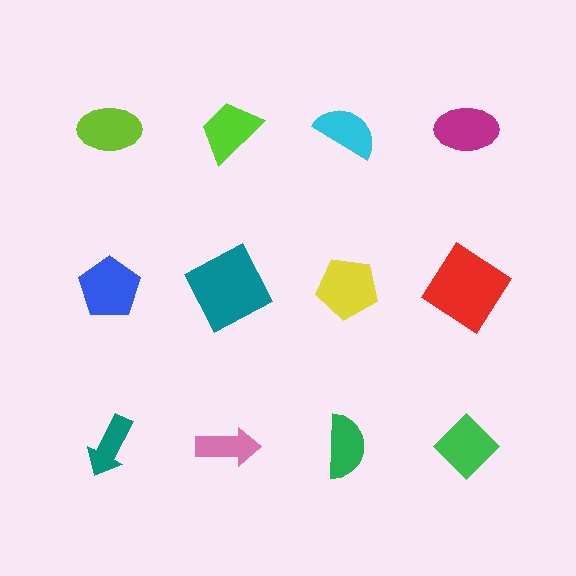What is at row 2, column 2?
A teal square.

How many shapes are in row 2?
4 shapes.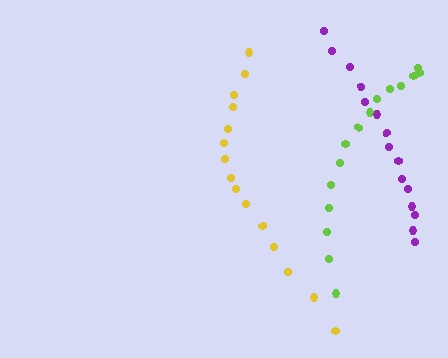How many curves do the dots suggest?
There are 3 distinct paths.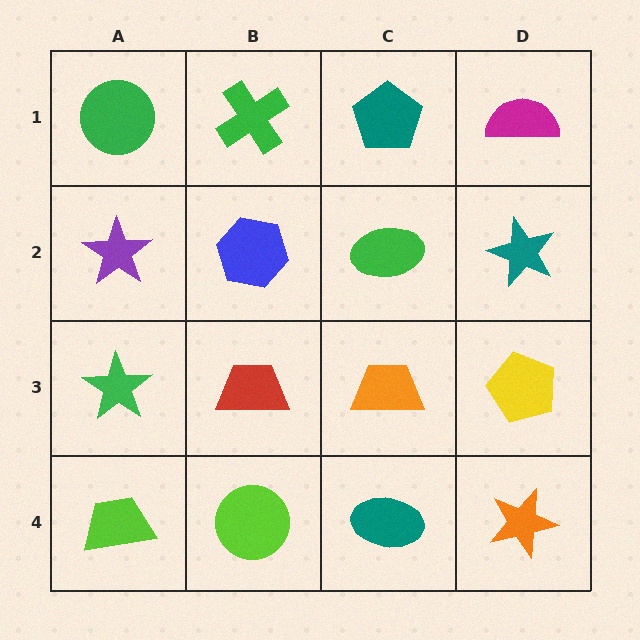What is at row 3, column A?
A green star.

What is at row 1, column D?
A magenta semicircle.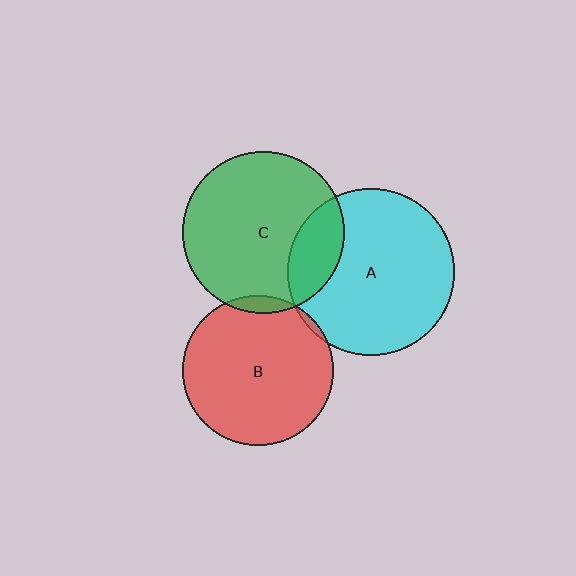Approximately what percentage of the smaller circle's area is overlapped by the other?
Approximately 5%.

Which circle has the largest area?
Circle A (cyan).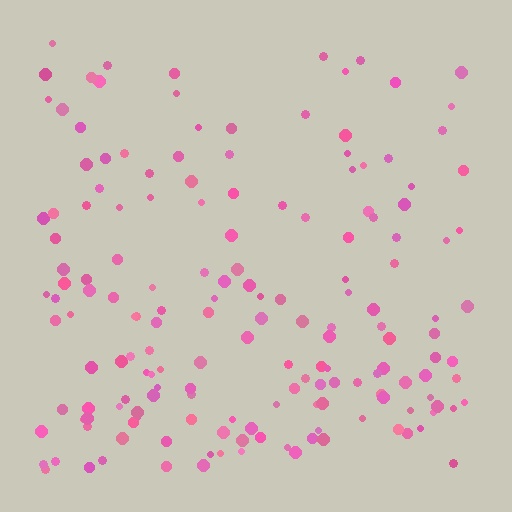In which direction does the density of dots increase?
From top to bottom, with the bottom side densest.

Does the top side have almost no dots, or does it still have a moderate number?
Still a moderate number, just noticeably fewer than the bottom.